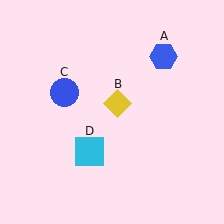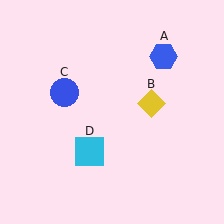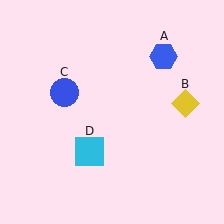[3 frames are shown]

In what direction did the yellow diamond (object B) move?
The yellow diamond (object B) moved right.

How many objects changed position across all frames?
1 object changed position: yellow diamond (object B).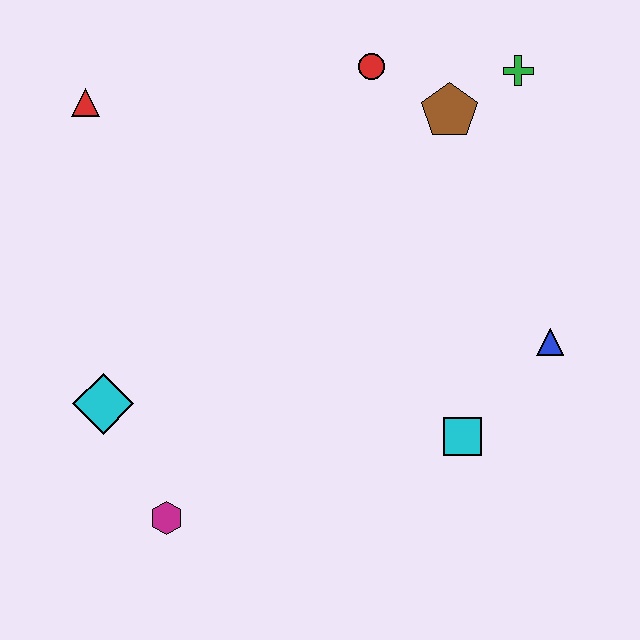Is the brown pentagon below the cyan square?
No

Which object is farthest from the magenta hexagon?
The green cross is farthest from the magenta hexagon.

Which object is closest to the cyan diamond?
The magenta hexagon is closest to the cyan diamond.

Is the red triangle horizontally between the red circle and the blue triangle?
No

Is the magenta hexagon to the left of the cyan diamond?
No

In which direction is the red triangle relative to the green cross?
The red triangle is to the left of the green cross.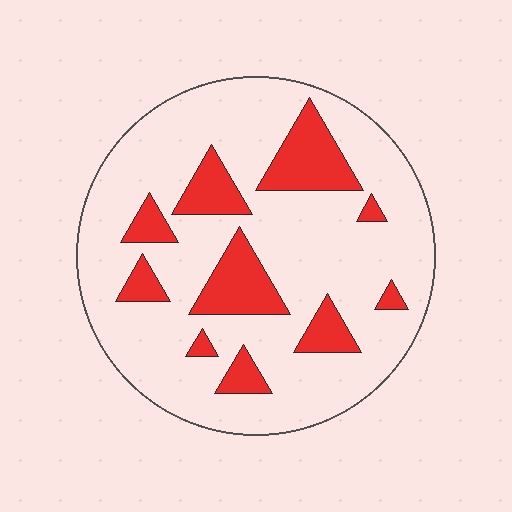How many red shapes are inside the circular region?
10.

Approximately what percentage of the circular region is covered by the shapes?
Approximately 20%.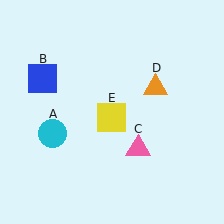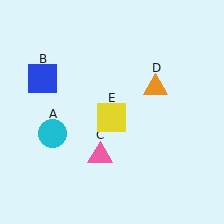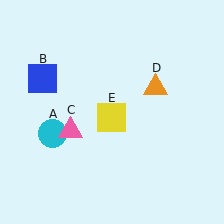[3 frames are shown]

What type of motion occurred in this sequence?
The pink triangle (object C) rotated clockwise around the center of the scene.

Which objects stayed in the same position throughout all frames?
Cyan circle (object A) and blue square (object B) and orange triangle (object D) and yellow square (object E) remained stationary.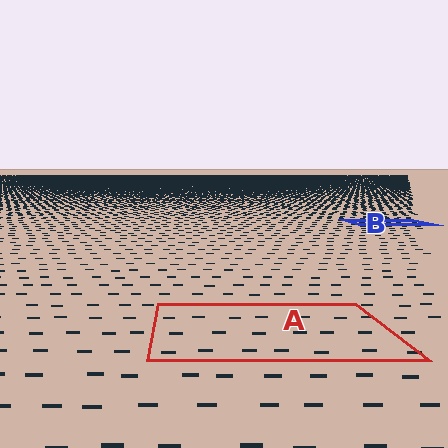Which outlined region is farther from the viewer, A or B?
Region B is farther from the viewer — the texture elements inside it appear smaller and more densely packed.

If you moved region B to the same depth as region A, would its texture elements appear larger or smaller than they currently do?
They would appear larger. At a closer depth, the same texture elements are projected at a bigger on-screen size.